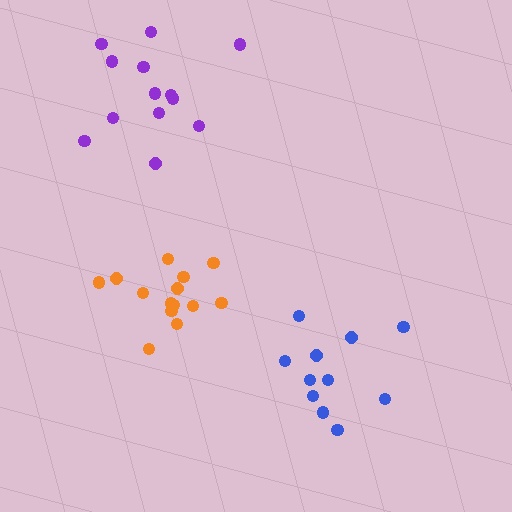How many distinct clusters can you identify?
There are 3 distinct clusters.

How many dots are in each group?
Group 1: 14 dots, Group 2: 11 dots, Group 3: 13 dots (38 total).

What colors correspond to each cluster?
The clusters are colored: orange, blue, purple.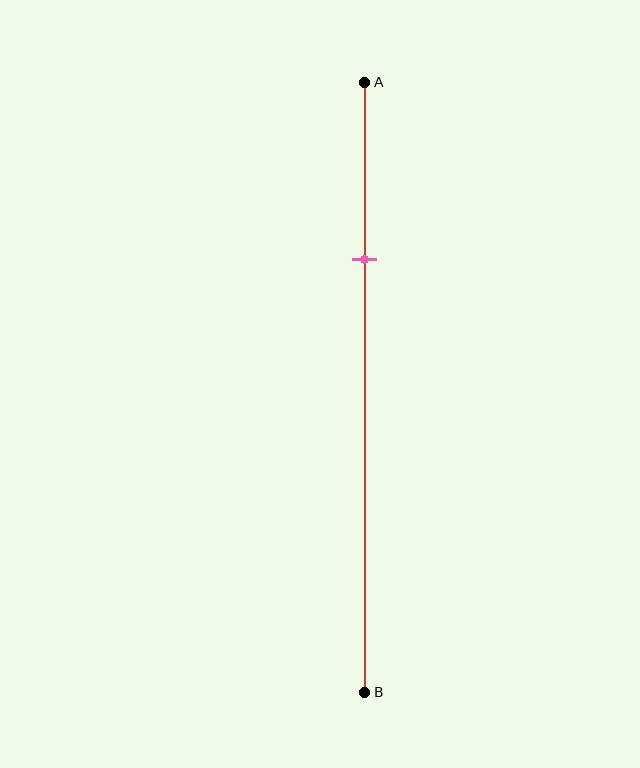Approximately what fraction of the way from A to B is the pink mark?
The pink mark is approximately 30% of the way from A to B.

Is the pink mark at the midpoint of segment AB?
No, the mark is at about 30% from A, not at the 50% midpoint.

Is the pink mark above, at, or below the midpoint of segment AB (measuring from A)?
The pink mark is above the midpoint of segment AB.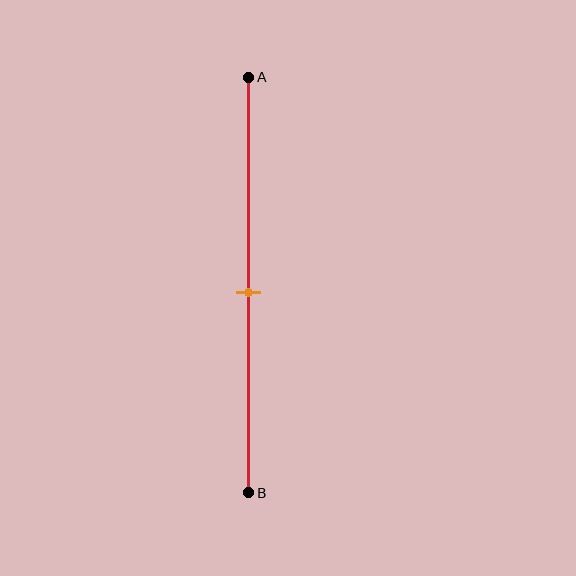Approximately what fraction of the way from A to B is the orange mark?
The orange mark is approximately 50% of the way from A to B.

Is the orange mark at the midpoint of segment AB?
Yes, the mark is approximately at the midpoint.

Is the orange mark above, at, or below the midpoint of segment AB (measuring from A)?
The orange mark is approximately at the midpoint of segment AB.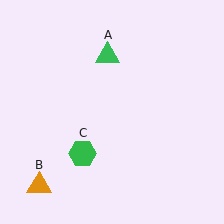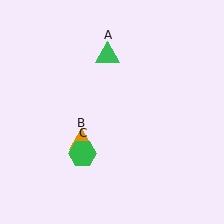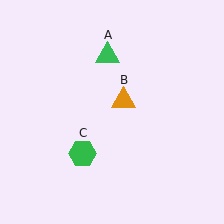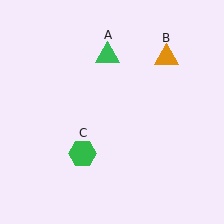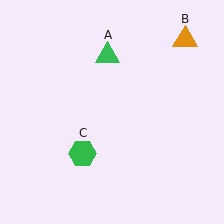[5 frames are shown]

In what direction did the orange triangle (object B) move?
The orange triangle (object B) moved up and to the right.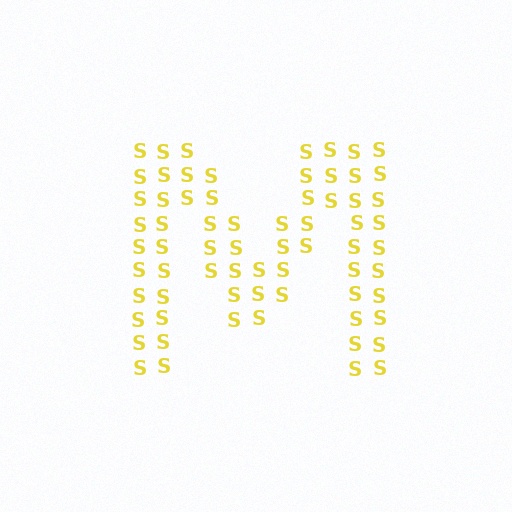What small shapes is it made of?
It is made of small letter S's.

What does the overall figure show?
The overall figure shows the letter M.